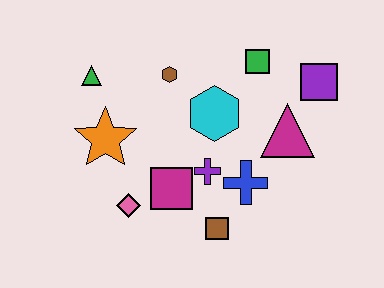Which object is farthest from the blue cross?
The green triangle is farthest from the blue cross.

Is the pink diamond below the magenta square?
Yes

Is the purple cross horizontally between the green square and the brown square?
No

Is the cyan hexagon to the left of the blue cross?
Yes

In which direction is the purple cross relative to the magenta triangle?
The purple cross is to the left of the magenta triangle.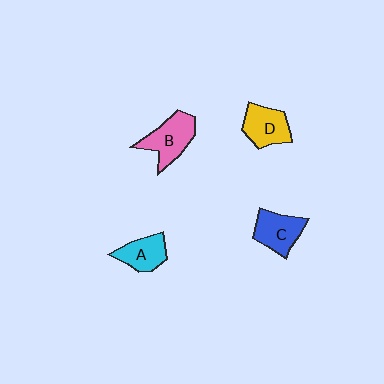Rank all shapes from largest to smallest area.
From largest to smallest: B (pink), D (yellow), C (blue), A (cyan).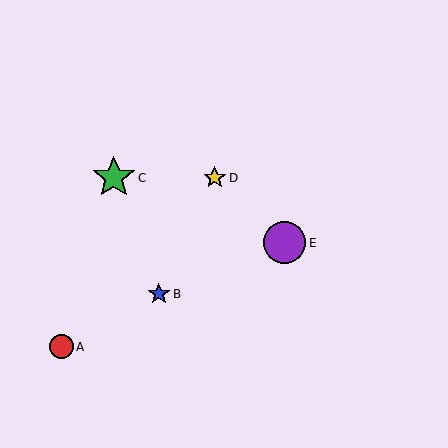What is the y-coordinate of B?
Object B is at y≈294.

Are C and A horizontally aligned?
No, C is at y≈178 and A is at y≈347.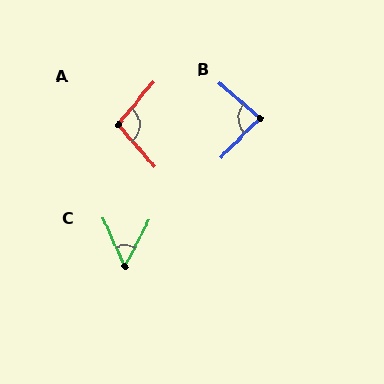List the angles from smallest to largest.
C (52°), B (86°), A (99°).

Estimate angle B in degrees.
Approximately 86 degrees.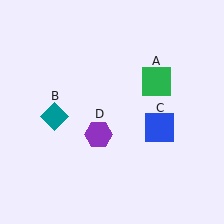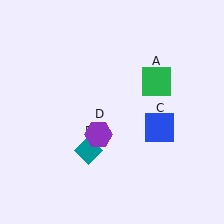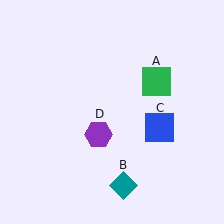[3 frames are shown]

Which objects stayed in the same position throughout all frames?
Green square (object A) and blue square (object C) and purple hexagon (object D) remained stationary.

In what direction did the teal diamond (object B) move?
The teal diamond (object B) moved down and to the right.